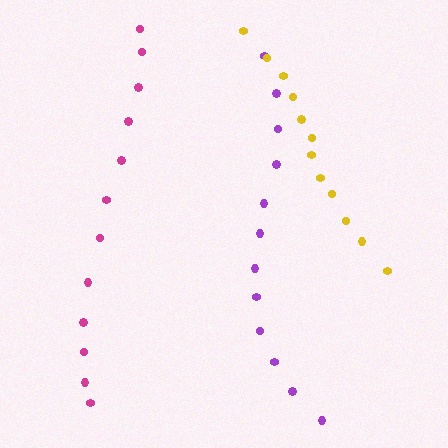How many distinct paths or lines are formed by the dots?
There are 3 distinct paths.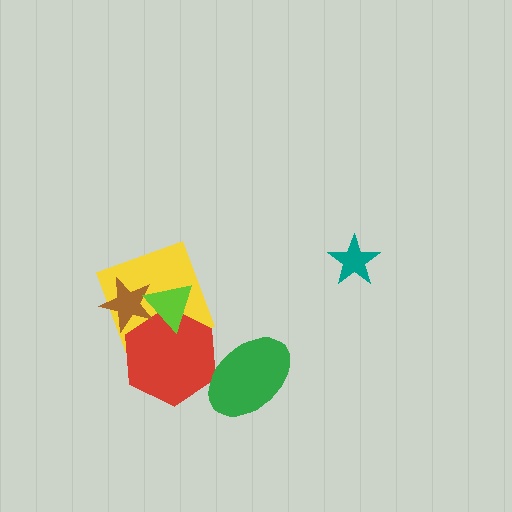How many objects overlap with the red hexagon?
4 objects overlap with the red hexagon.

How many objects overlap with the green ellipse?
1 object overlaps with the green ellipse.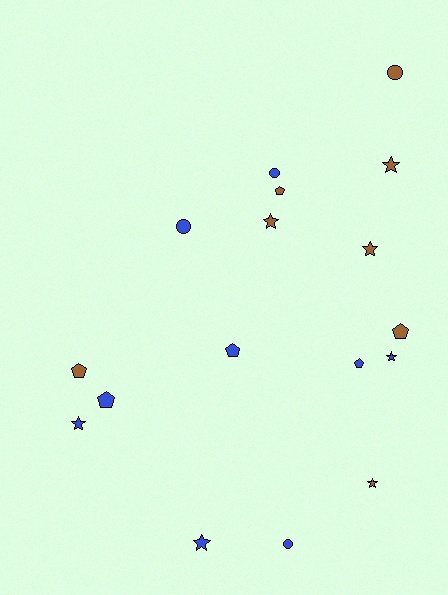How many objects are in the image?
There are 17 objects.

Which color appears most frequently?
Blue, with 9 objects.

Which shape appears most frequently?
Star, with 7 objects.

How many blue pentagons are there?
There are 3 blue pentagons.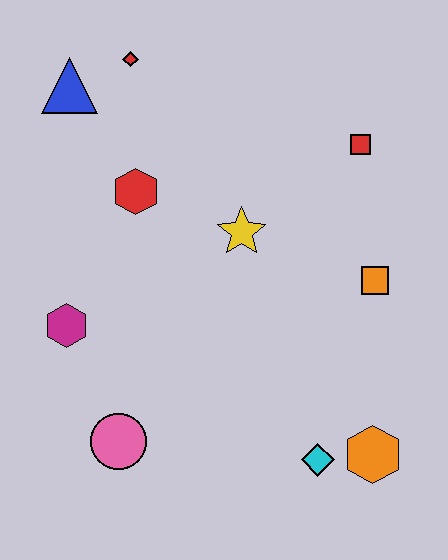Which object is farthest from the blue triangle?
The orange hexagon is farthest from the blue triangle.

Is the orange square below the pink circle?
No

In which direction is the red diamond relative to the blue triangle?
The red diamond is to the right of the blue triangle.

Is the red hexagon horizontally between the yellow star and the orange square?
No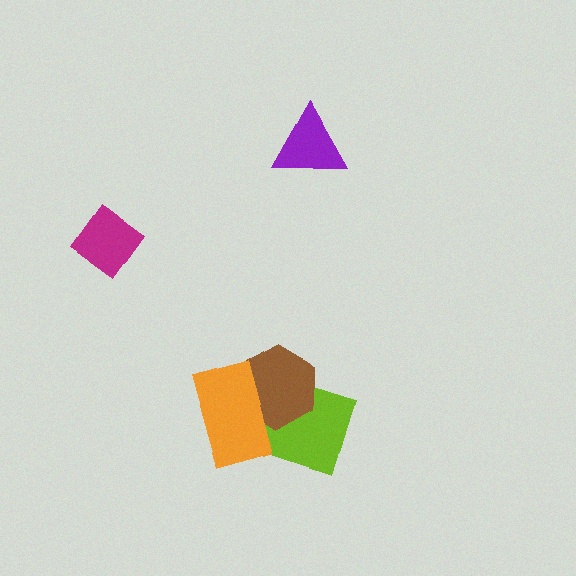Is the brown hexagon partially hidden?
Yes, it is partially covered by another shape.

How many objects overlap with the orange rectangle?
2 objects overlap with the orange rectangle.